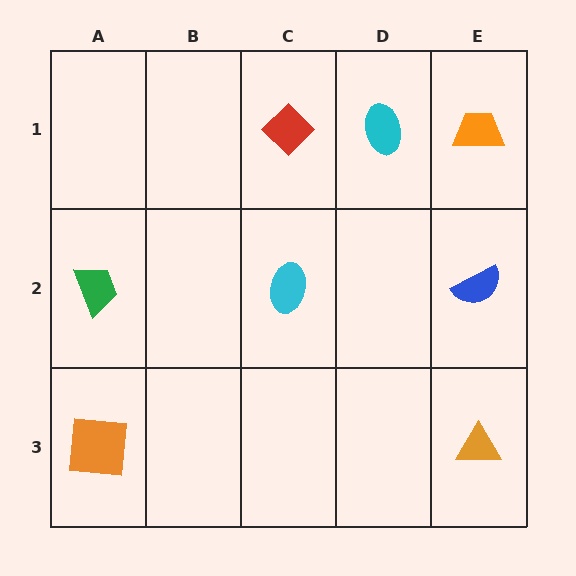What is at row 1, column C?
A red diamond.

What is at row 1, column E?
An orange trapezoid.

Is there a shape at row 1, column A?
No, that cell is empty.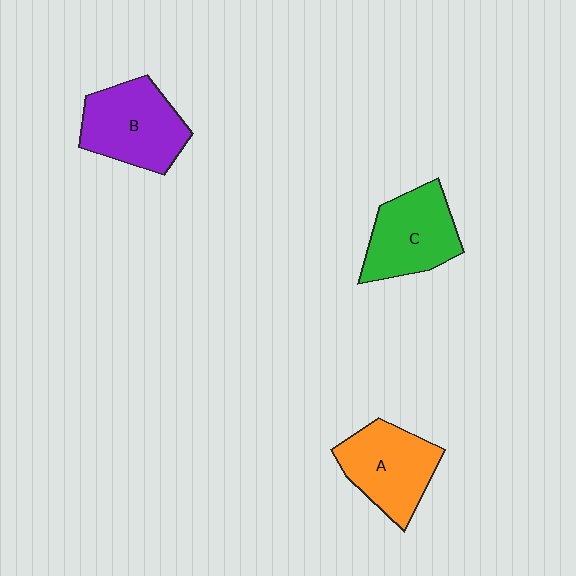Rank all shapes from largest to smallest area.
From largest to smallest: B (purple), A (orange), C (green).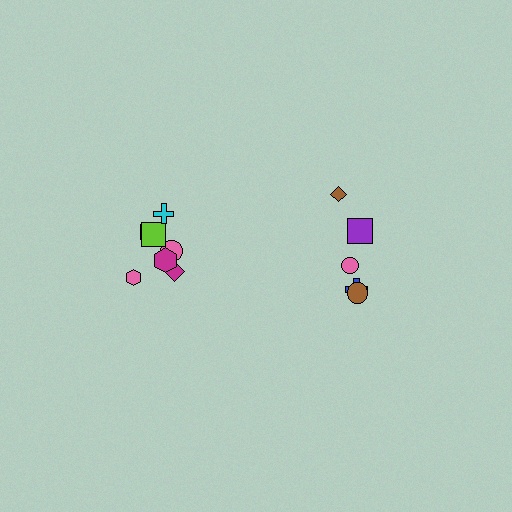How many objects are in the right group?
There are 5 objects.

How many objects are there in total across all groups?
There are 12 objects.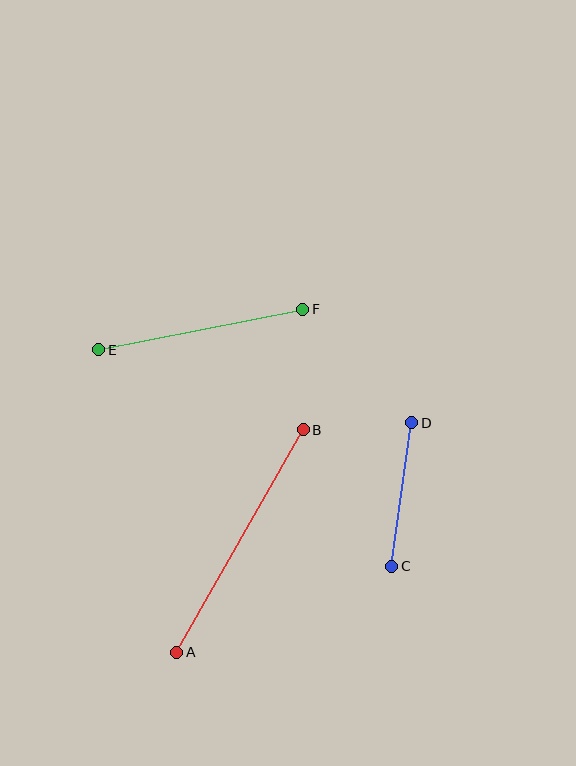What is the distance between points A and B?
The distance is approximately 256 pixels.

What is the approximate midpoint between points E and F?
The midpoint is at approximately (201, 330) pixels.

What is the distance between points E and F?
The distance is approximately 208 pixels.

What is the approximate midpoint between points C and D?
The midpoint is at approximately (402, 495) pixels.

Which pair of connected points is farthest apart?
Points A and B are farthest apart.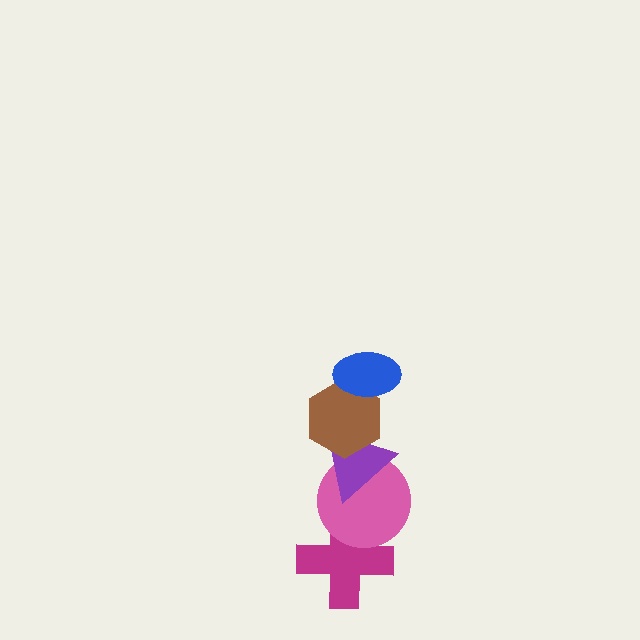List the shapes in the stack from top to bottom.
From top to bottom: the blue ellipse, the brown hexagon, the purple triangle, the pink circle, the magenta cross.